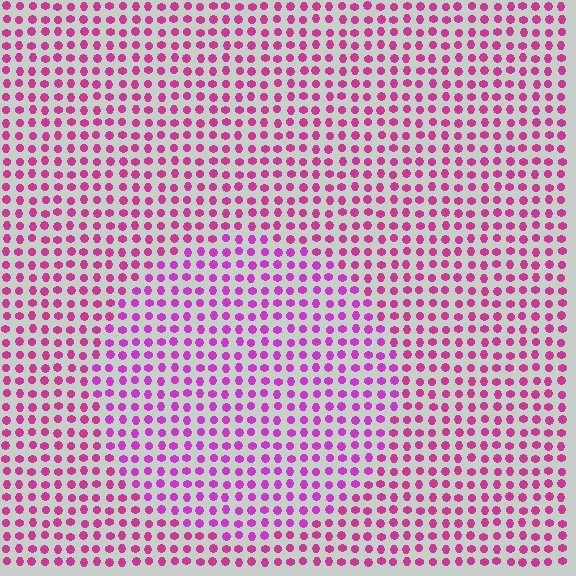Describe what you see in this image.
The image is filled with small magenta elements in a uniform arrangement. A circle-shaped region is visible where the elements are tinted to a slightly different hue, forming a subtle color boundary.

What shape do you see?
I see a circle.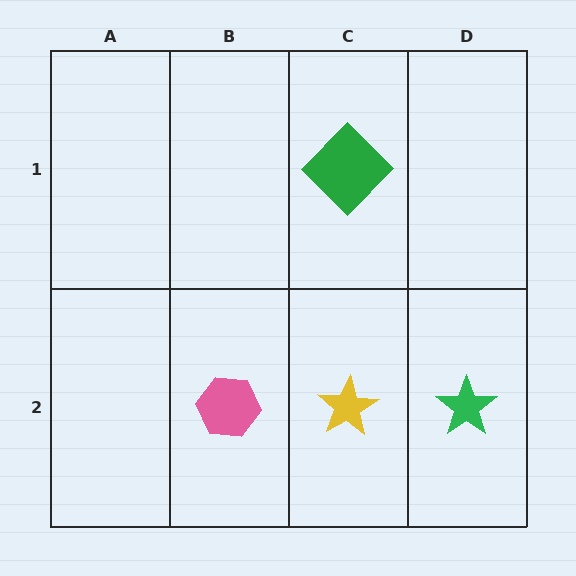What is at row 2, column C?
A yellow star.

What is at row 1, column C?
A green diamond.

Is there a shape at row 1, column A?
No, that cell is empty.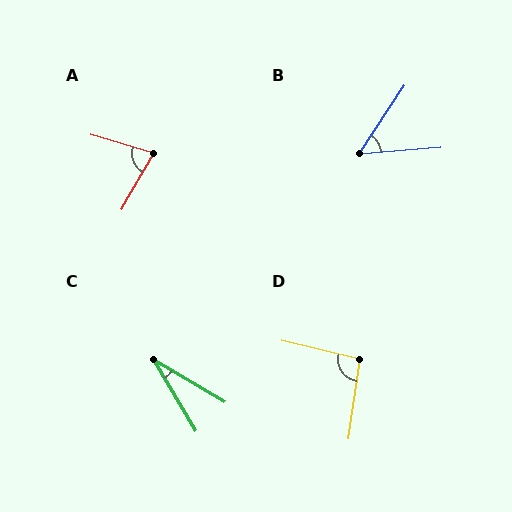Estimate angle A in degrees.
Approximately 77 degrees.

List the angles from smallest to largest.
C (28°), B (52°), A (77°), D (96°).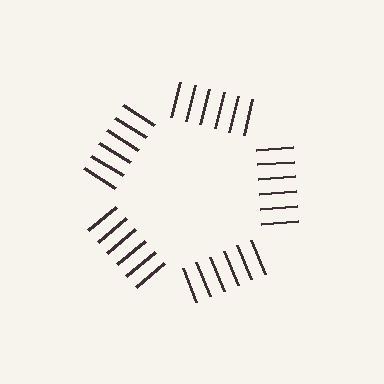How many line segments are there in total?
30 — 6 along each of the 5 edges.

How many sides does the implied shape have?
5 sides — the line-ends trace a pentagon.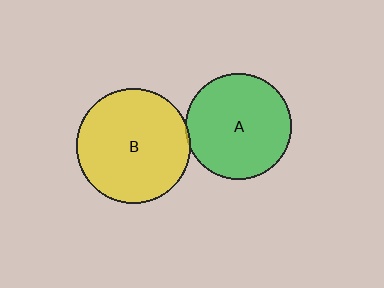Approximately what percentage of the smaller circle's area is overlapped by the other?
Approximately 5%.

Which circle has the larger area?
Circle B (yellow).